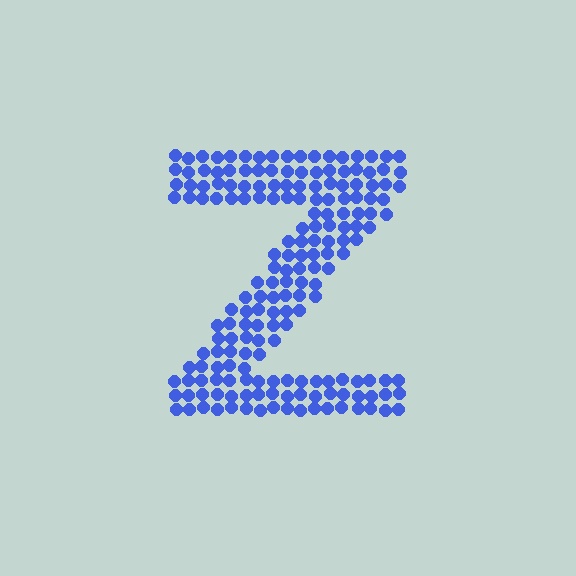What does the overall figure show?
The overall figure shows the letter Z.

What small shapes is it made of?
It is made of small circles.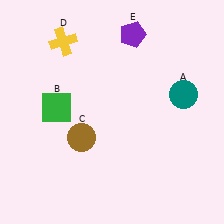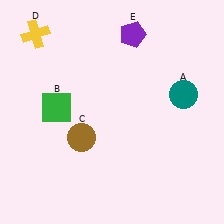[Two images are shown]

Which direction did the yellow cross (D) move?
The yellow cross (D) moved left.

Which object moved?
The yellow cross (D) moved left.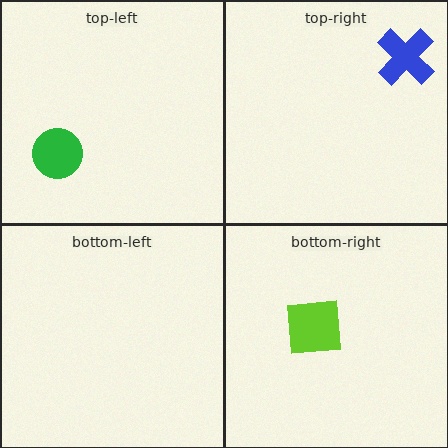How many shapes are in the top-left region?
1.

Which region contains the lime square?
The bottom-right region.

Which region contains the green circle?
The top-left region.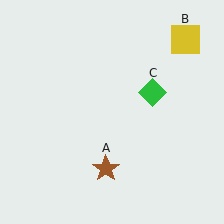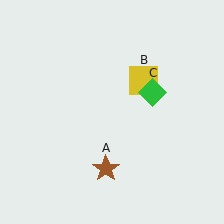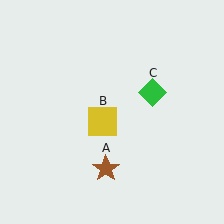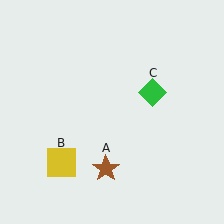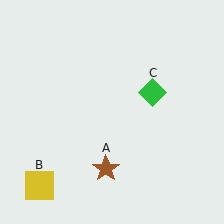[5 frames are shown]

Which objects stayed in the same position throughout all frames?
Brown star (object A) and green diamond (object C) remained stationary.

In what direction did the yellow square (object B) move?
The yellow square (object B) moved down and to the left.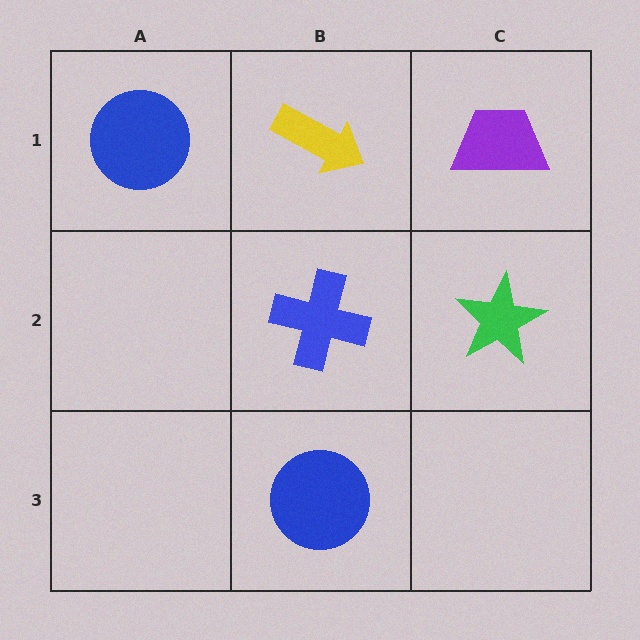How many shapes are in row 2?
2 shapes.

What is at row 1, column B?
A yellow arrow.